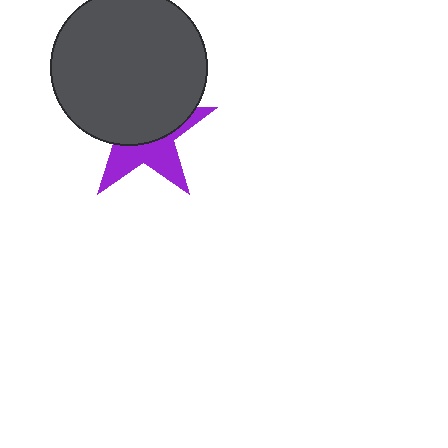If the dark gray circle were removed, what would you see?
You would see the complete purple star.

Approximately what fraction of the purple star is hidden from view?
Roughly 59% of the purple star is hidden behind the dark gray circle.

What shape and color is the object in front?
The object in front is a dark gray circle.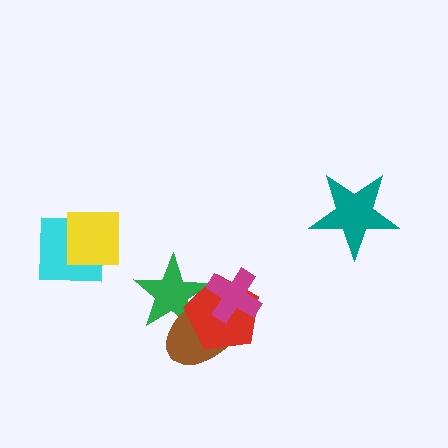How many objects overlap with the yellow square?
1 object overlaps with the yellow square.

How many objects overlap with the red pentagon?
3 objects overlap with the red pentagon.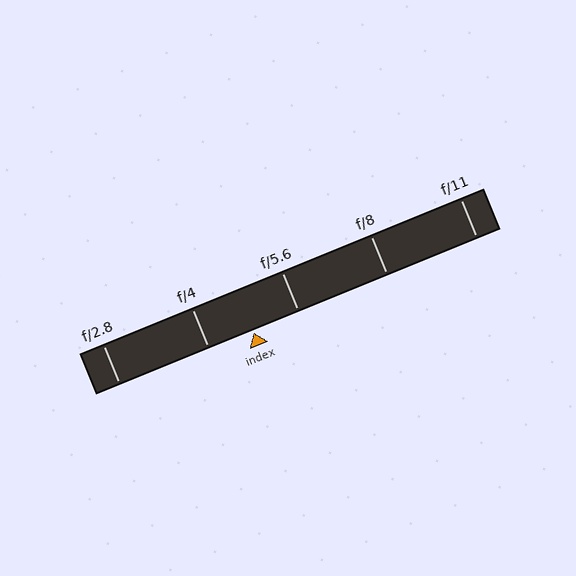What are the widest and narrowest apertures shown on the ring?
The widest aperture shown is f/2.8 and the narrowest is f/11.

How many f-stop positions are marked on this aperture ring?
There are 5 f-stop positions marked.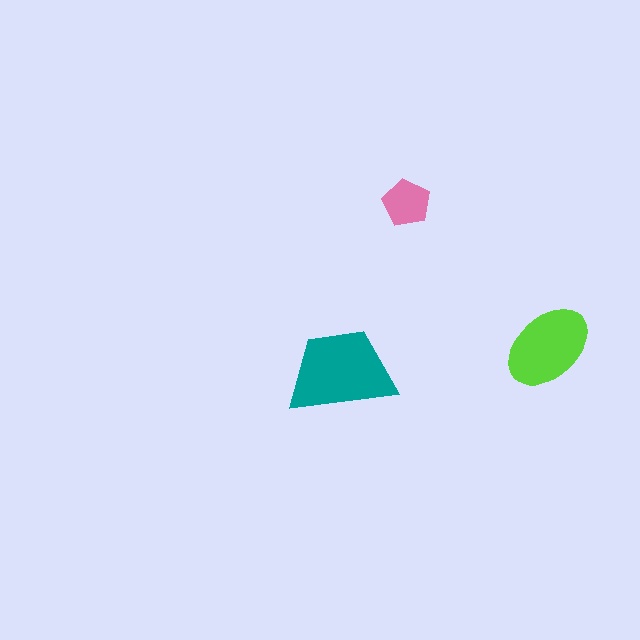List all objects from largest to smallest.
The teal trapezoid, the lime ellipse, the pink pentagon.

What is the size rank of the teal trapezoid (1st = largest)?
1st.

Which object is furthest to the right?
The lime ellipse is rightmost.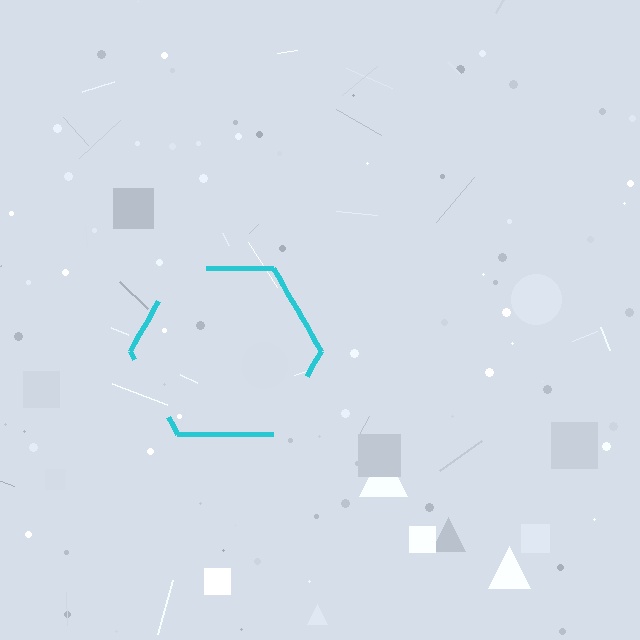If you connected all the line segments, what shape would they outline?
They would outline a hexagon.